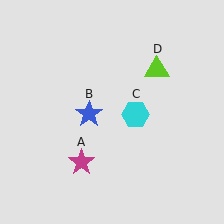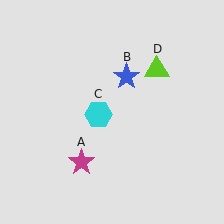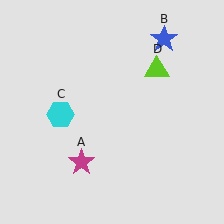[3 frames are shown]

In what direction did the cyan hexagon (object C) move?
The cyan hexagon (object C) moved left.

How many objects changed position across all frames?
2 objects changed position: blue star (object B), cyan hexagon (object C).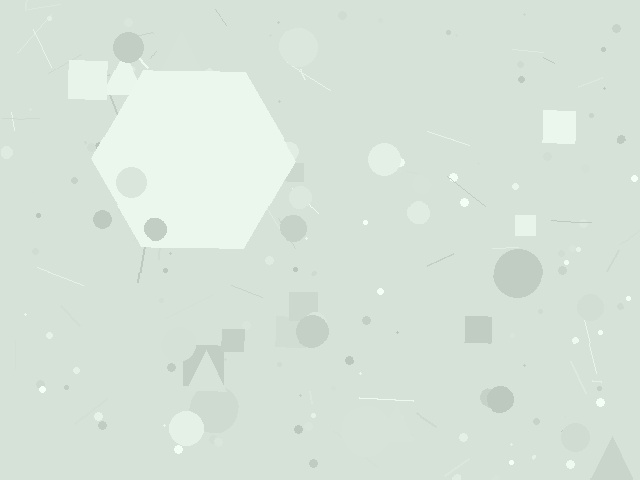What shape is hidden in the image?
A hexagon is hidden in the image.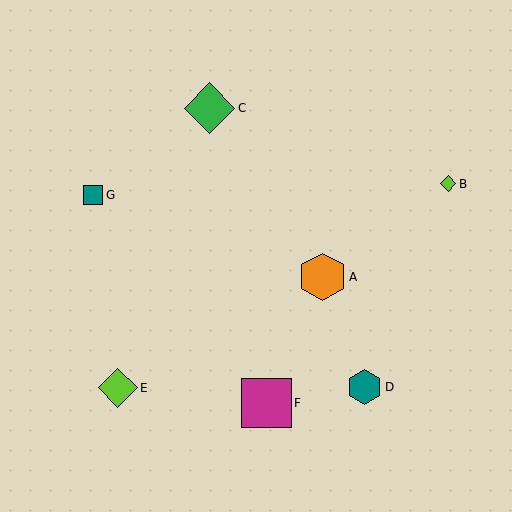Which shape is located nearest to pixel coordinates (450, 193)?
The lime diamond (labeled B) at (448, 184) is nearest to that location.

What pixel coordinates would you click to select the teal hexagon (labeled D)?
Click at (365, 387) to select the teal hexagon D.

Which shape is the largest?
The green diamond (labeled C) is the largest.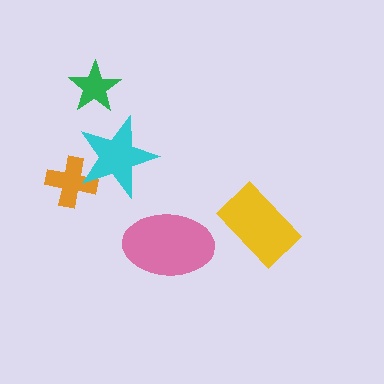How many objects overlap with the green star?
0 objects overlap with the green star.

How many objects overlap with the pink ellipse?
0 objects overlap with the pink ellipse.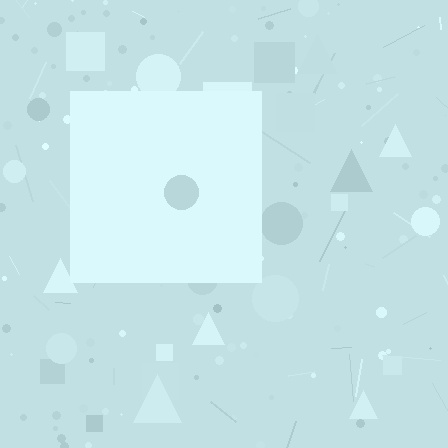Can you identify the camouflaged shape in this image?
The camouflaged shape is a square.